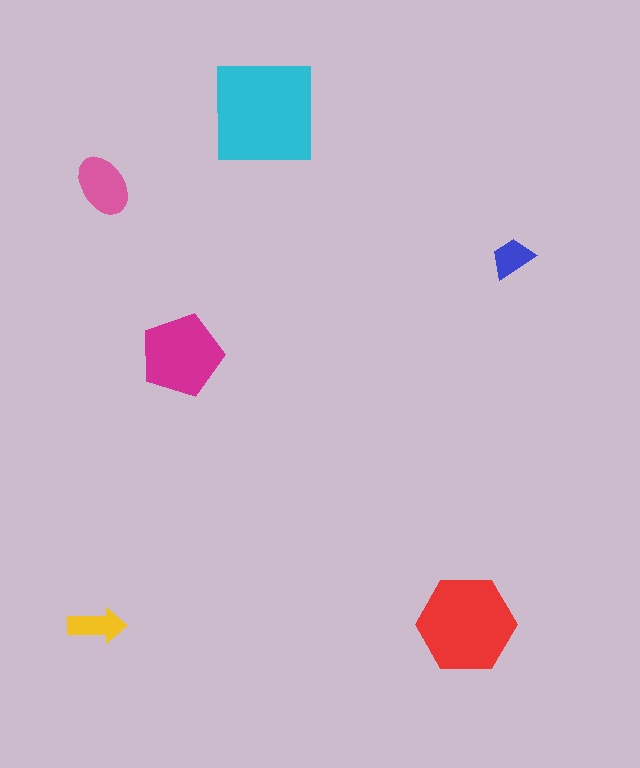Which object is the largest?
The cyan square.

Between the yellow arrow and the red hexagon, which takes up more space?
The red hexagon.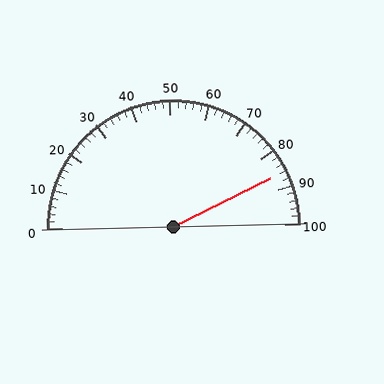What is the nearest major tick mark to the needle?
The nearest major tick mark is 90.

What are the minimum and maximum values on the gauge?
The gauge ranges from 0 to 100.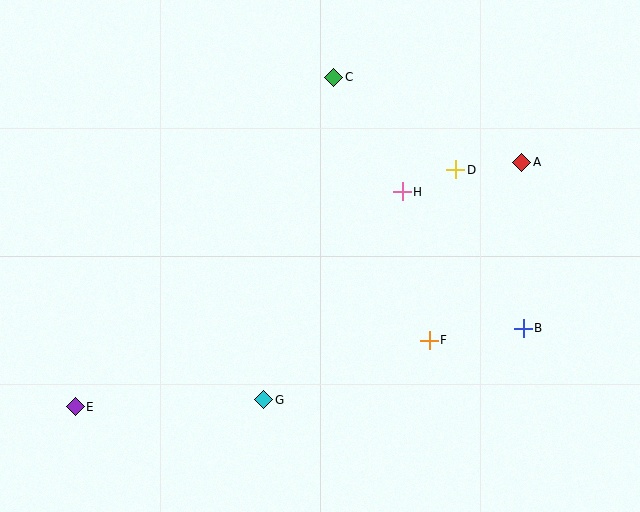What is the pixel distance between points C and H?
The distance between C and H is 133 pixels.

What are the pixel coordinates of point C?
Point C is at (334, 77).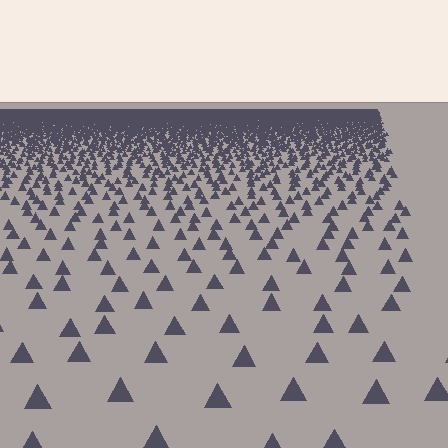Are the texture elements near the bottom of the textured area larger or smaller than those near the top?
Larger. Near the bottom, elements are closer to the viewer and appear at a bigger on-screen size.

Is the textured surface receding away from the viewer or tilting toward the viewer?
The surface is receding away from the viewer. Texture elements get smaller and denser toward the top.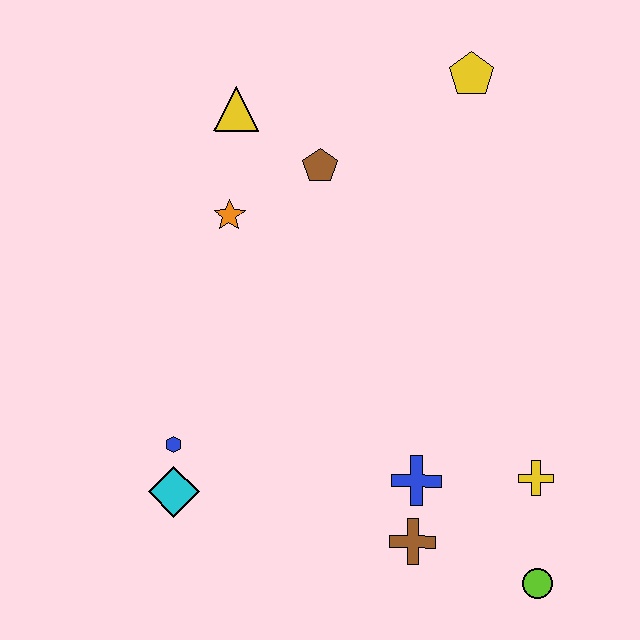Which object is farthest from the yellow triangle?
The lime circle is farthest from the yellow triangle.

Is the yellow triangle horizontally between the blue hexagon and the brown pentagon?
Yes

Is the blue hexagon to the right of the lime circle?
No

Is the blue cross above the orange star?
No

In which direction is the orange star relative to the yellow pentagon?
The orange star is to the left of the yellow pentagon.